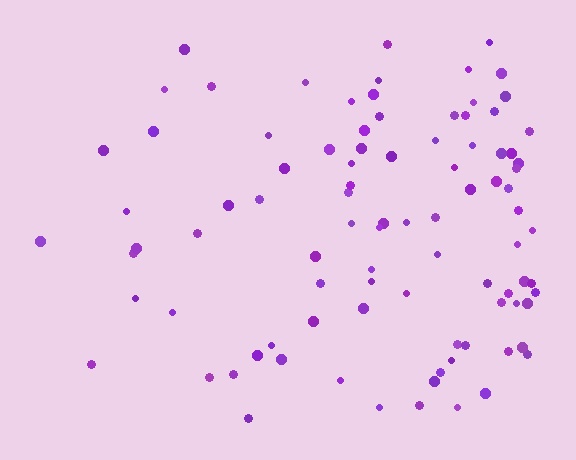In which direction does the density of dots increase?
From left to right, with the right side densest.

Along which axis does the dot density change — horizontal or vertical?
Horizontal.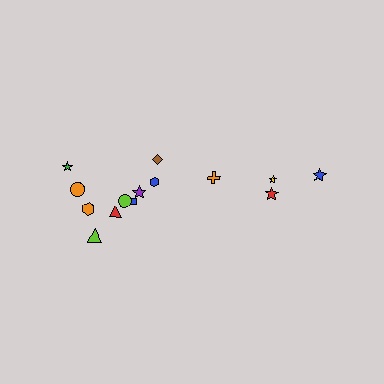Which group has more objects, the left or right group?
The left group.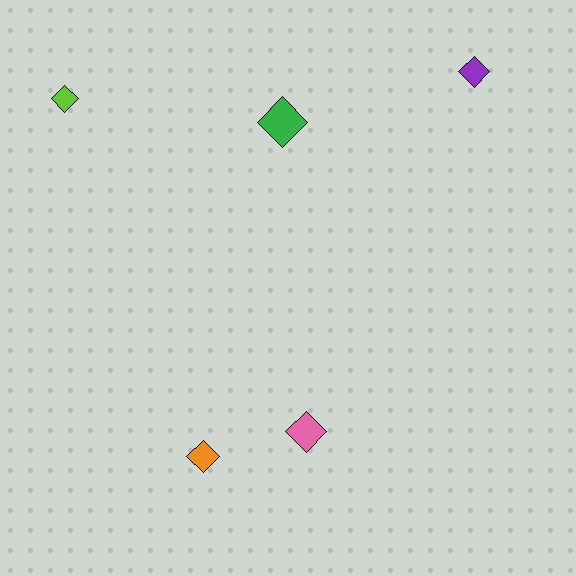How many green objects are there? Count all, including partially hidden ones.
There is 1 green object.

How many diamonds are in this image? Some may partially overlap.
There are 5 diamonds.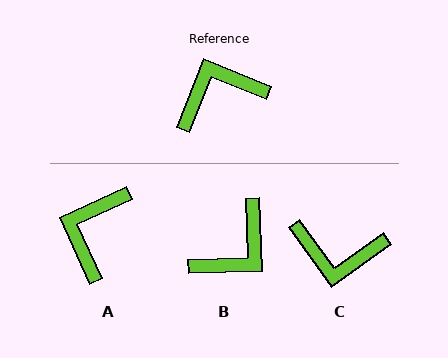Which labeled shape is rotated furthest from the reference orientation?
B, about 156 degrees away.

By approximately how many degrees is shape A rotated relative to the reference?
Approximately 46 degrees counter-clockwise.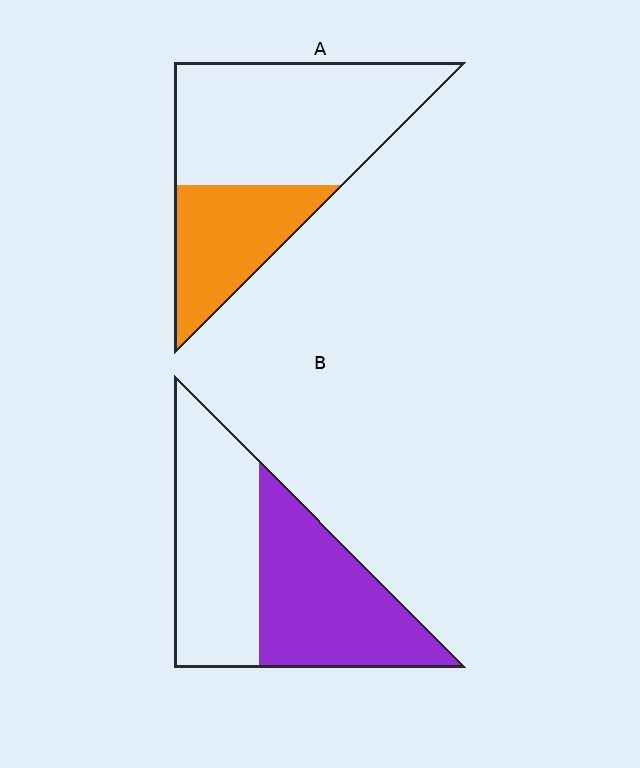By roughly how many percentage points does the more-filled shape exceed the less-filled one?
By roughly 15 percentage points (B over A).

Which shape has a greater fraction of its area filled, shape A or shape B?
Shape B.